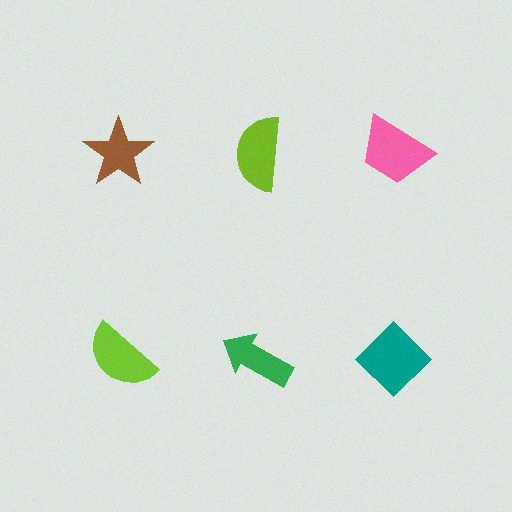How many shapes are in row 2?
3 shapes.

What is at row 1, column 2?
A lime semicircle.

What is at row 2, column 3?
A teal diamond.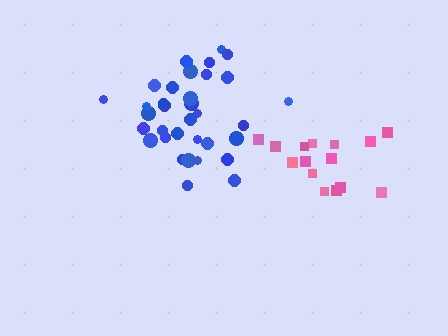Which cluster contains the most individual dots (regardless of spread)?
Blue (35).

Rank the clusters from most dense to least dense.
blue, pink.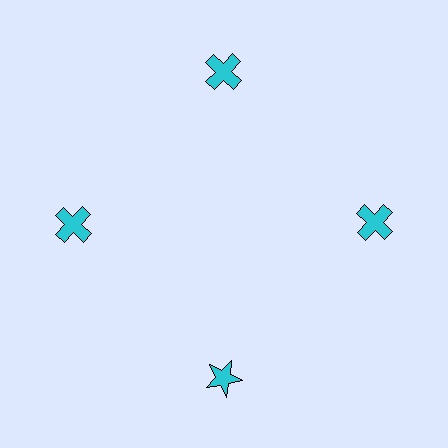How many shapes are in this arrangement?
There are 4 shapes arranged in a ring pattern.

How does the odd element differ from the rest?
It has a different shape: star instead of cross.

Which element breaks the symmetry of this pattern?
The cyan star at roughly the 6 o'clock position breaks the symmetry. All other shapes are cyan crosses.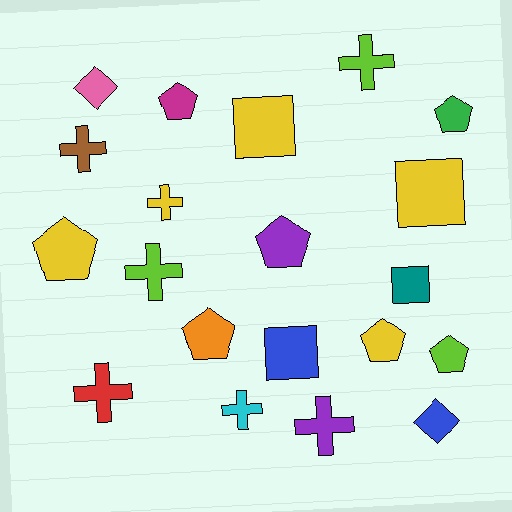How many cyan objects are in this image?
There is 1 cyan object.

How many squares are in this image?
There are 4 squares.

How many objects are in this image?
There are 20 objects.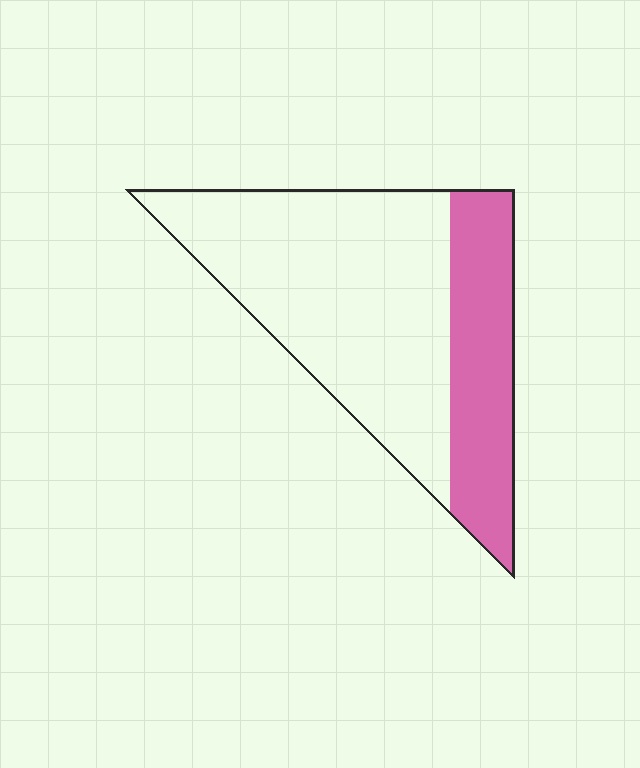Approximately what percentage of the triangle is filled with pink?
Approximately 30%.